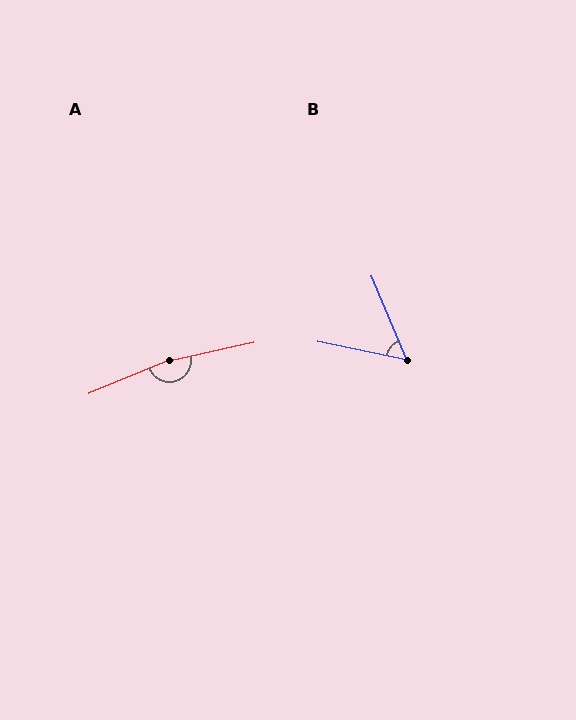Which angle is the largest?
A, at approximately 170 degrees.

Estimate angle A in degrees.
Approximately 170 degrees.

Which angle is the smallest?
B, at approximately 56 degrees.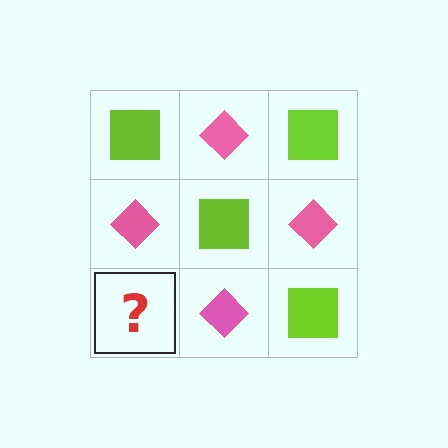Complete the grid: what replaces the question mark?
The question mark should be replaced with a lime square.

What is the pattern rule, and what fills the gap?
The rule is that it alternates lime square and pink diamond in a checkerboard pattern. The gap should be filled with a lime square.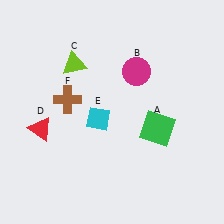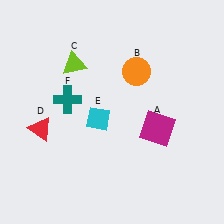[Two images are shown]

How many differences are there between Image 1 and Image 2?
There are 3 differences between the two images.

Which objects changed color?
A changed from green to magenta. B changed from magenta to orange. F changed from brown to teal.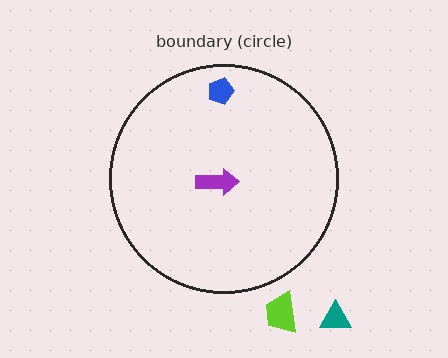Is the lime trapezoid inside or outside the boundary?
Outside.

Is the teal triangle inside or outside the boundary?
Outside.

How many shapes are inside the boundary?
2 inside, 2 outside.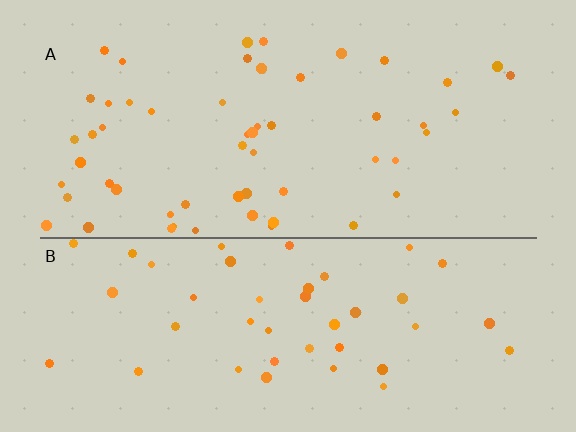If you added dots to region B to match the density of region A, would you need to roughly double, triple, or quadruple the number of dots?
Approximately double.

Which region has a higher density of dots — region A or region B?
A (the top).